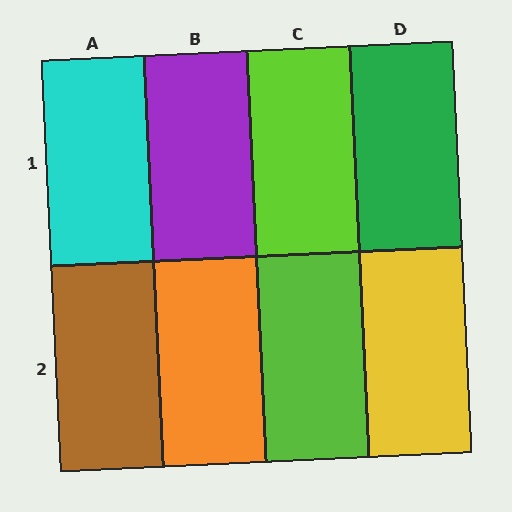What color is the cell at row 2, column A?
Brown.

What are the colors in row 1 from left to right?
Cyan, purple, lime, green.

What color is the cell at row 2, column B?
Orange.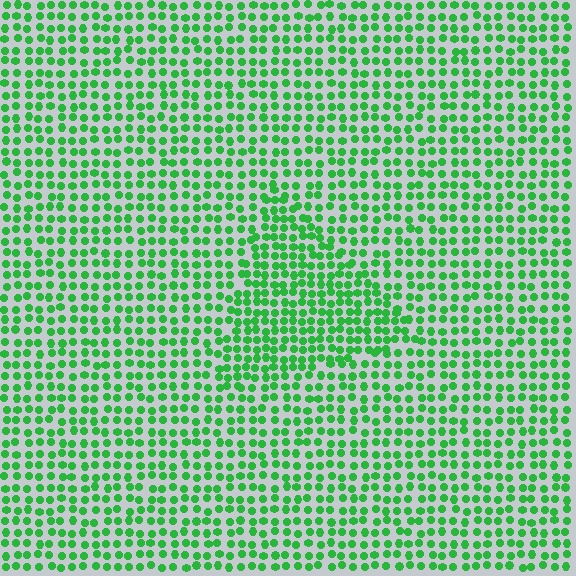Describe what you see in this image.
The image contains small green elements arranged at two different densities. A triangle-shaped region is visible where the elements are more densely packed than the surrounding area.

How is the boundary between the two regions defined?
The boundary is defined by a change in element density (approximately 1.5x ratio). All elements are the same color, size, and shape.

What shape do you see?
I see a triangle.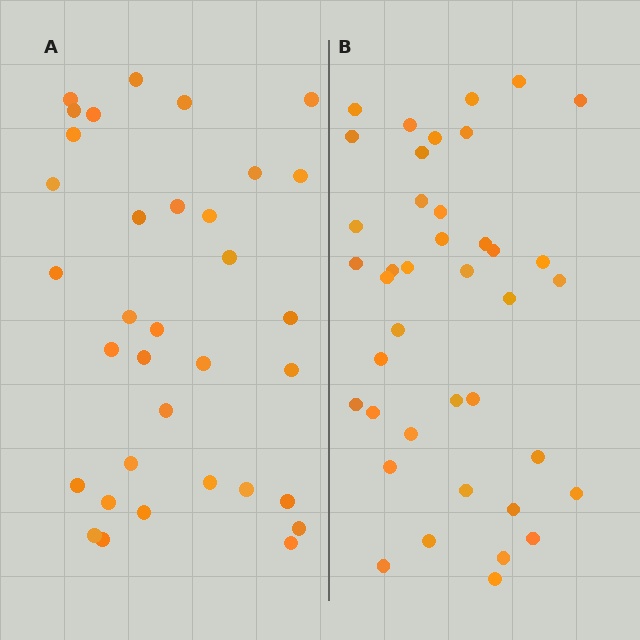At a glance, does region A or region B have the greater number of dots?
Region B (the right region) has more dots.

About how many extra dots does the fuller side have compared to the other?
Region B has about 6 more dots than region A.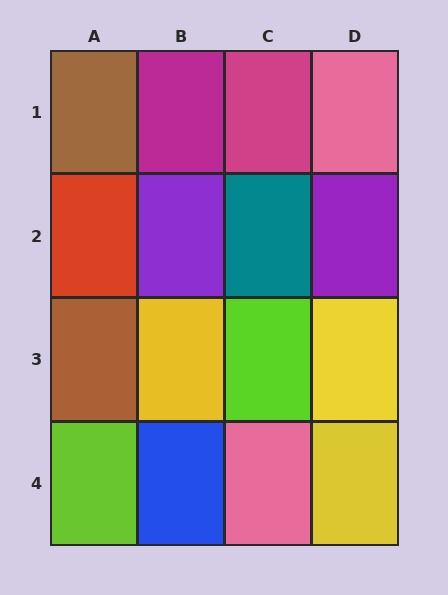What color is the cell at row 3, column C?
Lime.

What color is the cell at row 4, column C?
Pink.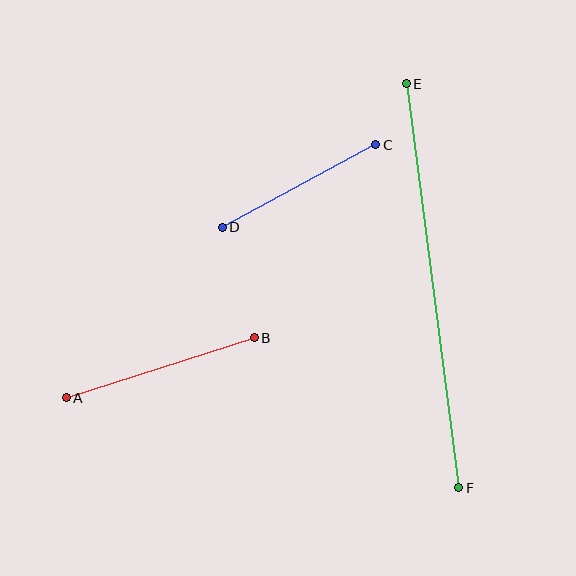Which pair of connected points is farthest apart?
Points E and F are farthest apart.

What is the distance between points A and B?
The distance is approximately 197 pixels.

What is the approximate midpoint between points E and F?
The midpoint is at approximately (433, 286) pixels.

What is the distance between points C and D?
The distance is approximately 174 pixels.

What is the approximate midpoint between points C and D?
The midpoint is at approximately (299, 186) pixels.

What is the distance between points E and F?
The distance is approximately 408 pixels.